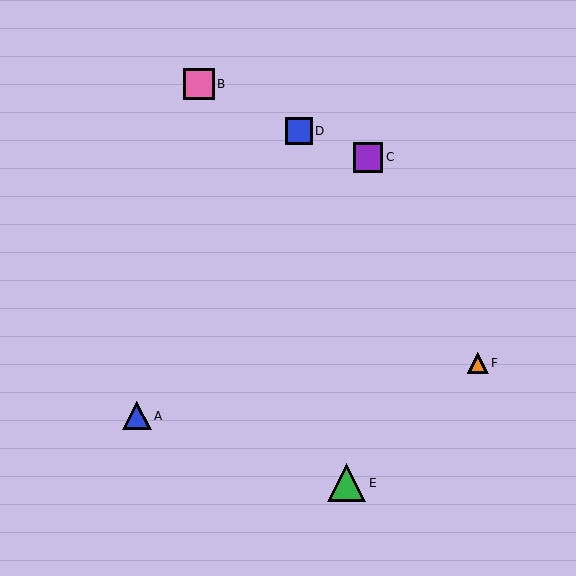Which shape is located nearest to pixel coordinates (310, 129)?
The blue square (labeled D) at (299, 131) is nearest to that location.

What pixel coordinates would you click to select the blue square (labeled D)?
Click at (299, 131) to select the blue square D.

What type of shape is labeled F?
Shape F is an orange triangle.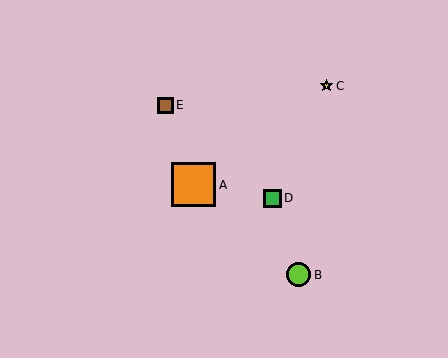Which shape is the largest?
The orange square (labeled A) is the largest.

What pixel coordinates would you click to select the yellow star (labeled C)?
Click at (326, 86) to select the yellow star C.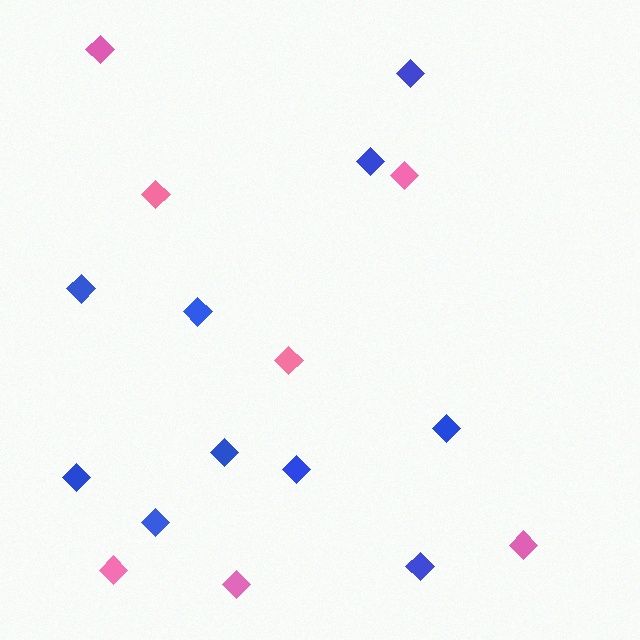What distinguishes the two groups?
There are 2 groups: one group of pink diamonds (7) and one group of blue diamonds (10).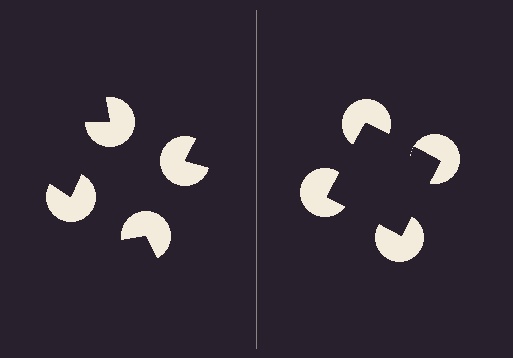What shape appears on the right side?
An illusory square.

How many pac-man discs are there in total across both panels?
8 — 4 on each side.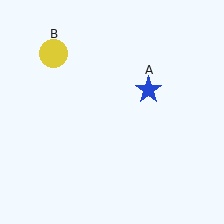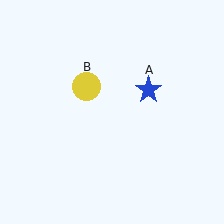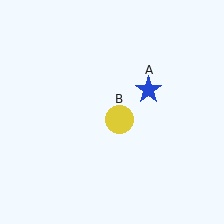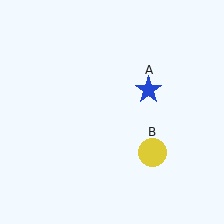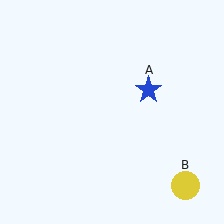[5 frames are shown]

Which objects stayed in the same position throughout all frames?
Blue star (object A) remained stationary.